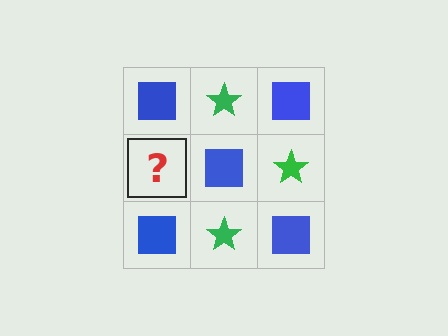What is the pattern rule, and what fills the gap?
The rule is that it alternates blue square and green star in a checkerboard pattern. The gap should be filled with a green star.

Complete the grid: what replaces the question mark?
The question mark should be replaced with a green star.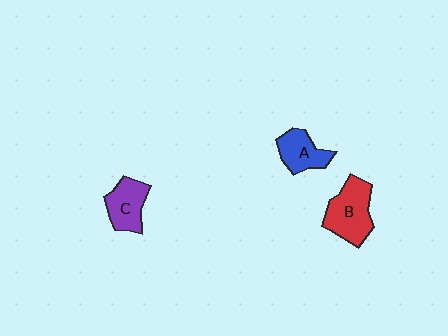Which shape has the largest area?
Shape B (red).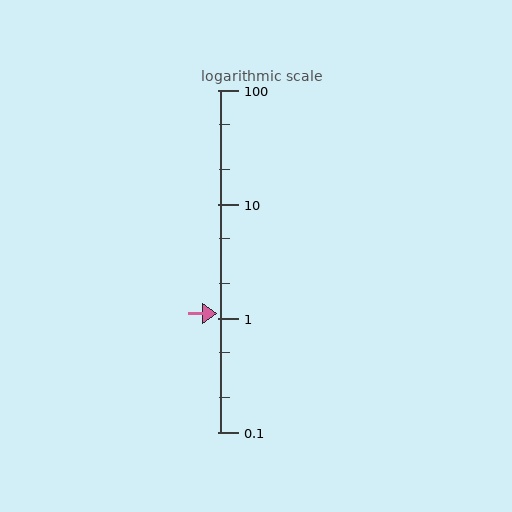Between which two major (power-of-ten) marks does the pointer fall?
The pointer is between 1 and 10.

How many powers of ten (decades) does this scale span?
The scale spans 3 decades, from 0.1 to 100.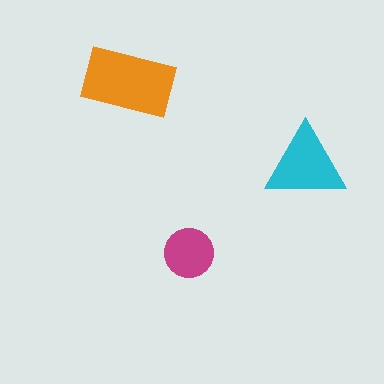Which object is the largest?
The orange rectangle.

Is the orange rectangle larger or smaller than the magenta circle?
Larger.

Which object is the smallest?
The magenta circle.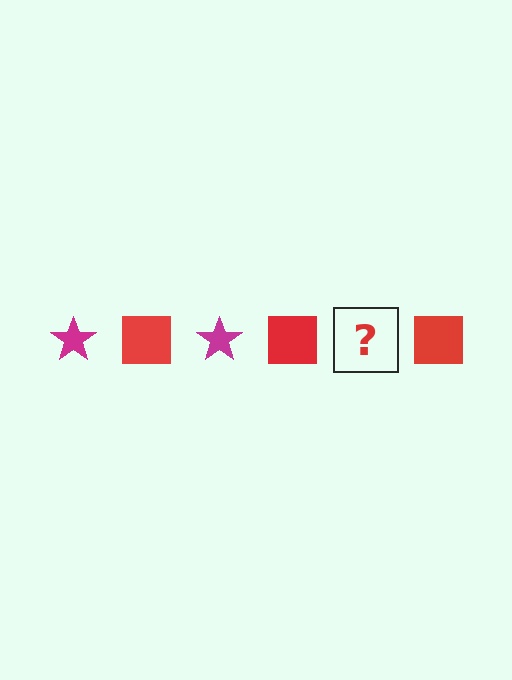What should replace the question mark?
The question mark should be replaced with a magenta star.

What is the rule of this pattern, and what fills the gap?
The rule is that the pattern alternates between magenta star and red square. The gap should be filled with a magenta star.